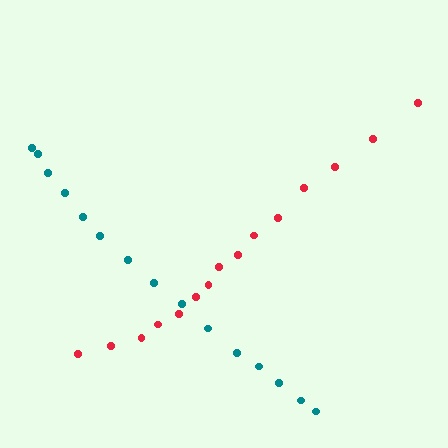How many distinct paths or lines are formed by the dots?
There are 2 distinct paths.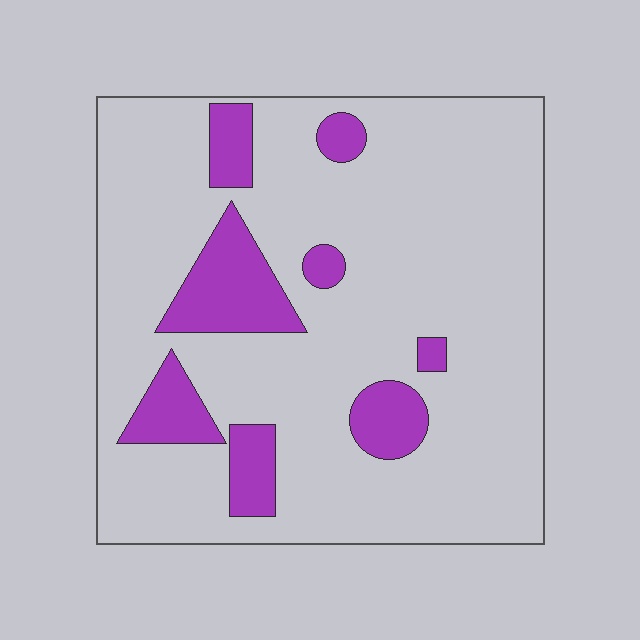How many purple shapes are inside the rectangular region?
8.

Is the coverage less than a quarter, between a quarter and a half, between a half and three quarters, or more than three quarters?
Less than a quarter.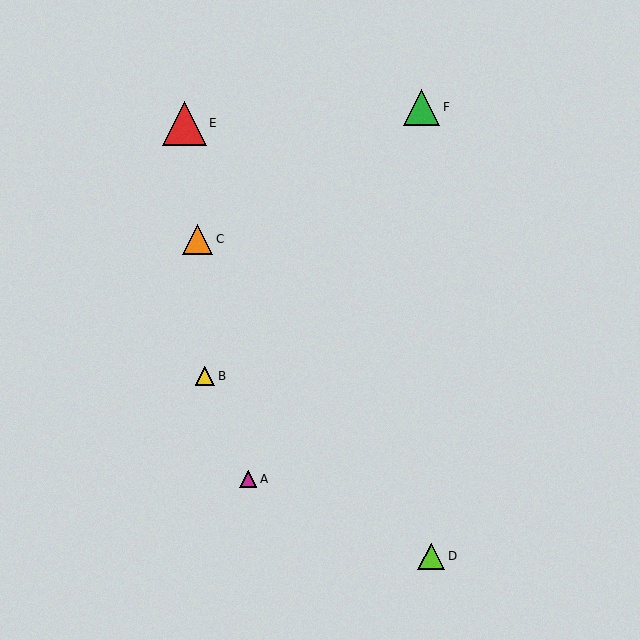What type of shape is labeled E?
Shape E is a red triangle.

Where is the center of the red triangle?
The center of the red triangle is at (184, 123).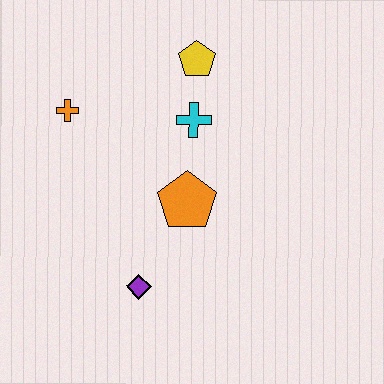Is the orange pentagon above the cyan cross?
No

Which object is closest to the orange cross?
The cyan cross is closest to the orange cross.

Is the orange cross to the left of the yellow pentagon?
Yes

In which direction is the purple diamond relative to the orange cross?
The purple diamond is below the orange cross.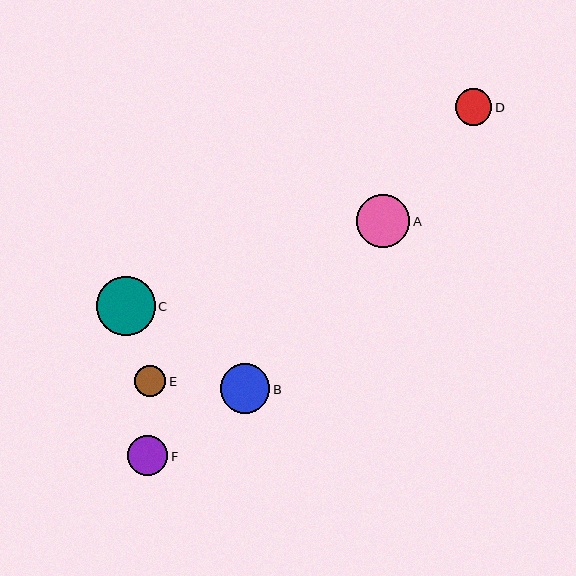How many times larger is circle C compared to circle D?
Circle C is approximately 1.6 times the size of circle D.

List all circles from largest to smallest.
From largest to smallest: C, A, B, F, D, E.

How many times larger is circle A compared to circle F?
Circle A is approximately 1.3 times the size of circle F.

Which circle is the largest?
Circle C is the largest with a size of approximately 59 pixels.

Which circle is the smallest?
Circle E is the smallest with a size of approximately 31 pixels.